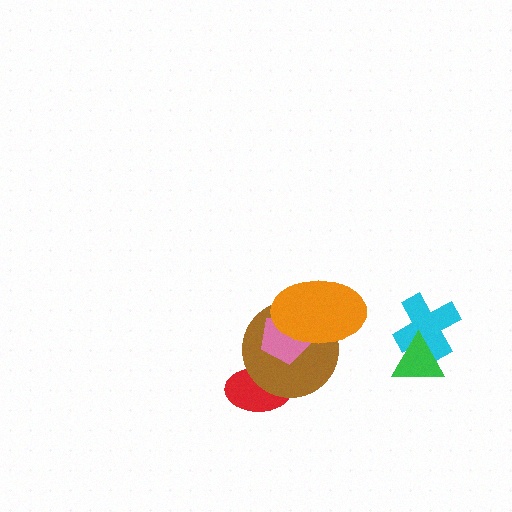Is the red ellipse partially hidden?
Yes, it is partially covered by another shape.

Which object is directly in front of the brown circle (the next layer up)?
The pink pentagon is directly in front of the brown circle.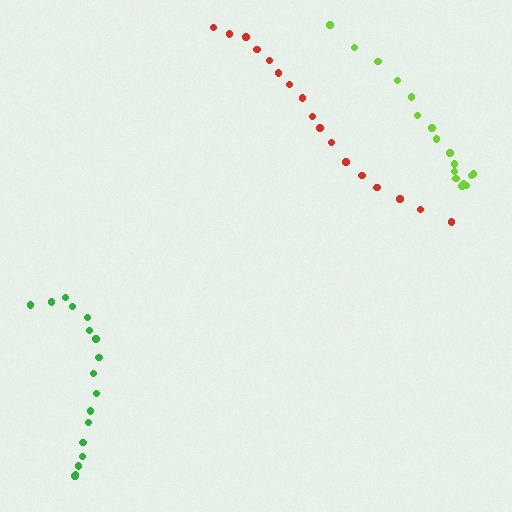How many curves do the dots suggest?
There are 3 distinct paths.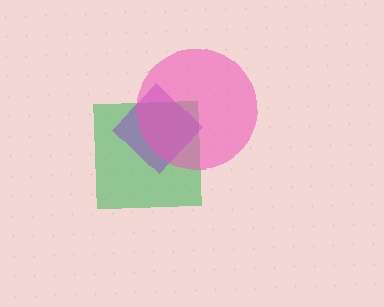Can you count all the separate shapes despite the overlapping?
Yes, there are 3 separate shapes.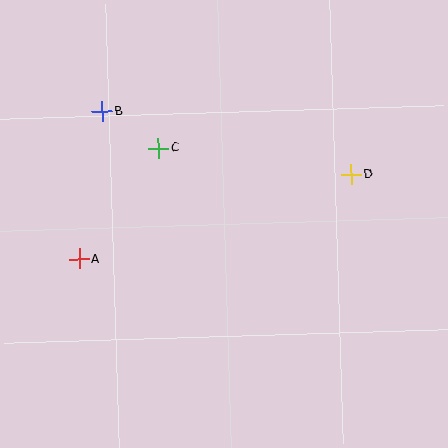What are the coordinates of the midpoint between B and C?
The midpoint between B and C is at (130, 130).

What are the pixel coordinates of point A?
Point A is at (79, 259).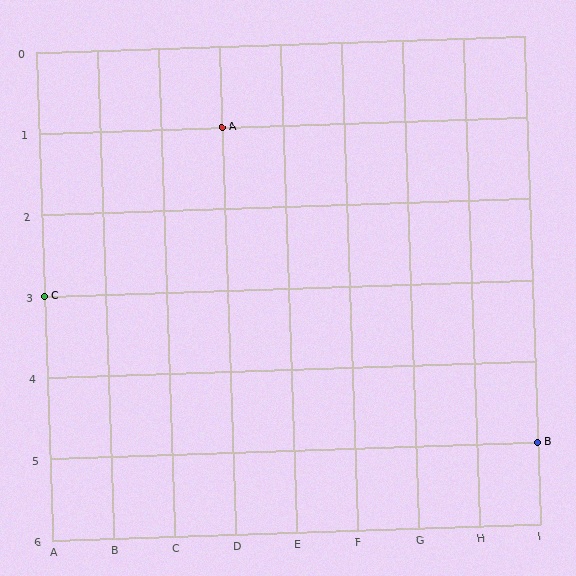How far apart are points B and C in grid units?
Points B and C are 8 columns and 2 rows apart (about 8.2 grid units diagonally).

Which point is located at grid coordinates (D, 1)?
Point A is at (D, 1).